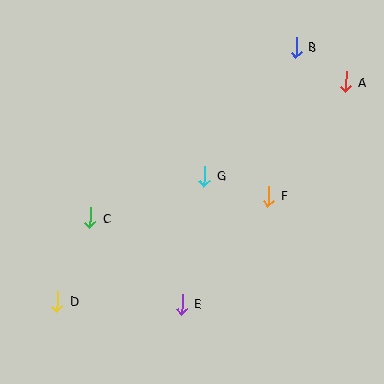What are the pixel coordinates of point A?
Point A is at (346, 82).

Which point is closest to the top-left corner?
Point C is closest to the top-left corner.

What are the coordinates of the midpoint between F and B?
The midpoint between F and B is at (282, 121).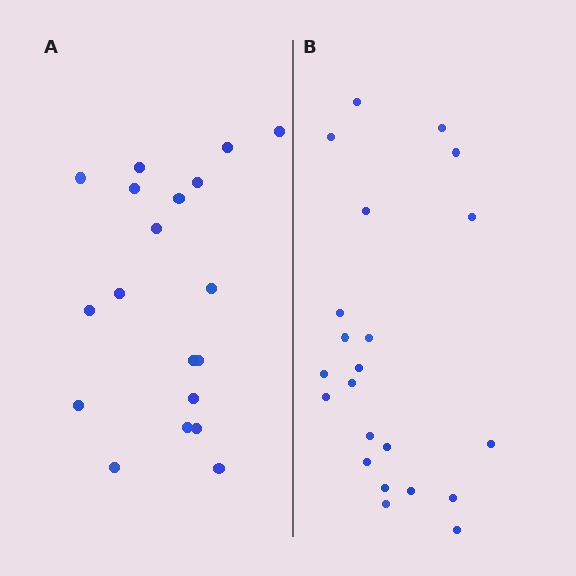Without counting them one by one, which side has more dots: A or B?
Region B (the right region) has more dots.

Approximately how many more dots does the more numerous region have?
Region B has just a few more — roughly 2 or 3 more dots than region A.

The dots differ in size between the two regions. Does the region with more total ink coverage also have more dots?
No. Region A has more total ink coverage because its dots are larger, but region B actually contains more individual dots. Total area can be misleading — the number of items is what matters here.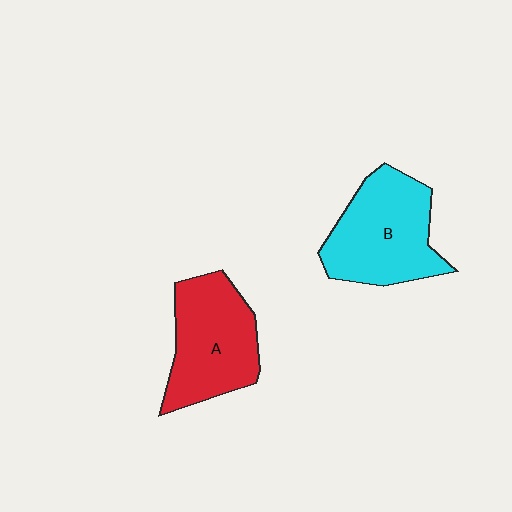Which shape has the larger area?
Shape B (cyan).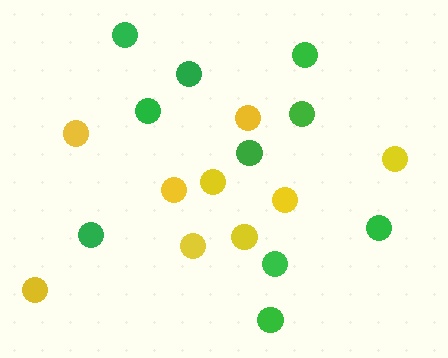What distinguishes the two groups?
There are 2 groups: one group of green circles (10) and one group of yellow circles (9).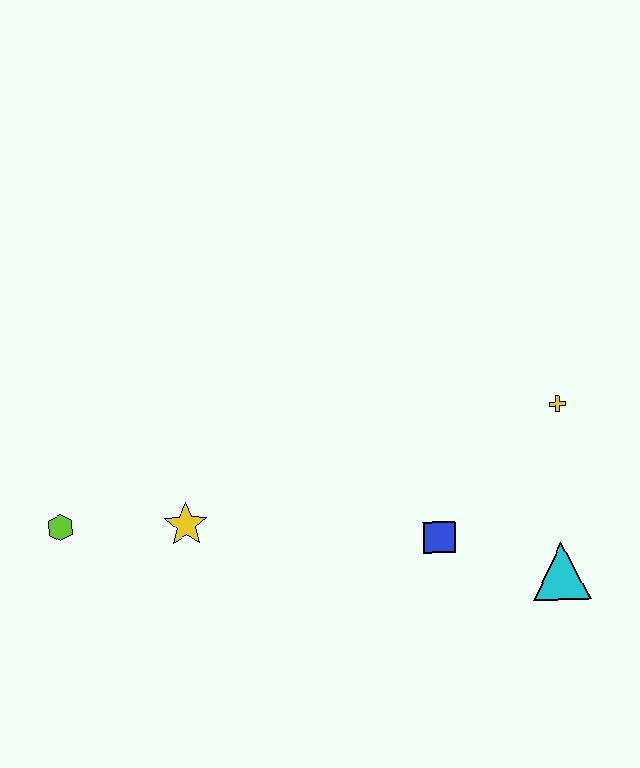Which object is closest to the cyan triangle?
The blue square is closest to the cyan triangle.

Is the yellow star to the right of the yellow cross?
No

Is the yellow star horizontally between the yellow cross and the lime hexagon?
Yes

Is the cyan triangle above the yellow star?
No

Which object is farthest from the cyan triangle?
The lime hexagon is farthest from the cyan triangle.